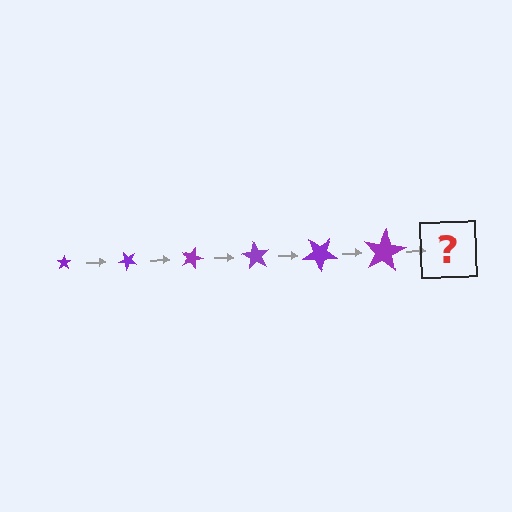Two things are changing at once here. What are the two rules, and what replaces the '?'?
The two rules are that the star grows larger each step and it rotates 45 degrees each step. The '?' should be a star, larger than the previous one and rotated 270 degrees from the start.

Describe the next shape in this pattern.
It should be a star, larger than the previous one and rotated 270 degrees from the start.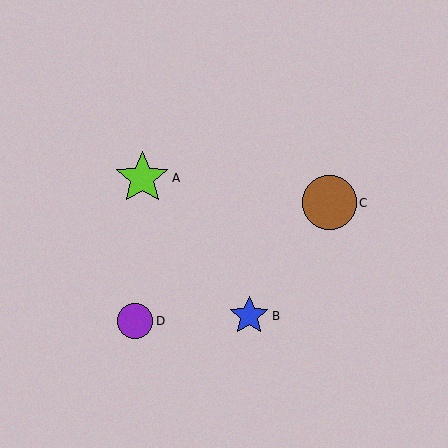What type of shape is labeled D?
Shape D is a purple circle.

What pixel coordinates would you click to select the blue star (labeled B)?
Click at (249, 316) to select the blue star B.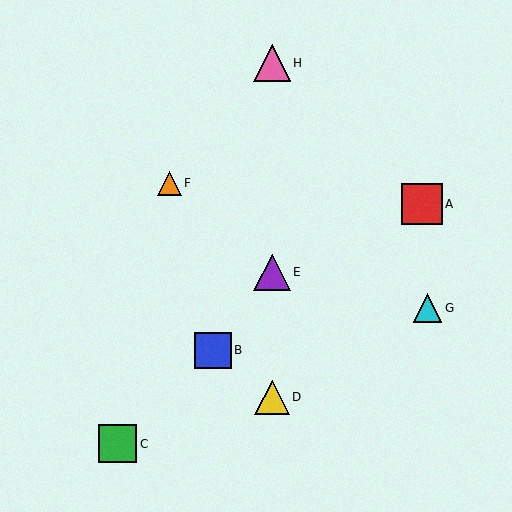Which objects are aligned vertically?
Objects D, E, H are aligned vertically.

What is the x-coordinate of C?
Object C is at x≈117.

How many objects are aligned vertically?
3 objects (D, E, H) are aligned vertically.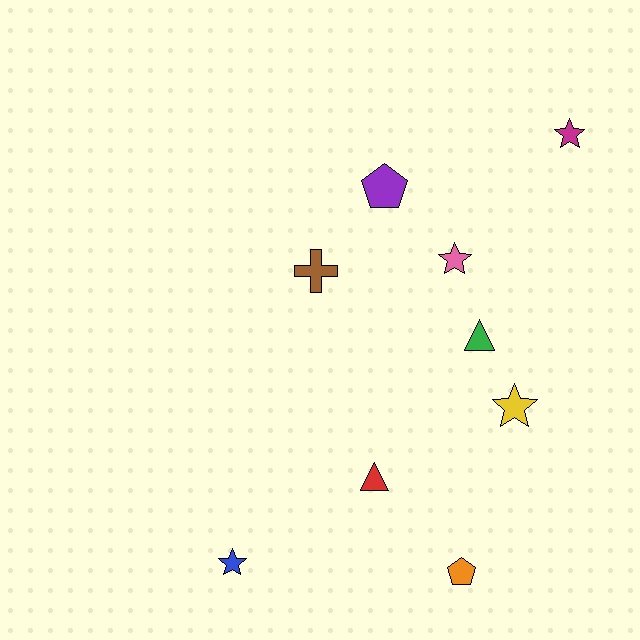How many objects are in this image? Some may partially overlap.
There are 9 objects.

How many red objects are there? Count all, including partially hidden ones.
There is 1 red object.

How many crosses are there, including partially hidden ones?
There is 1 cross.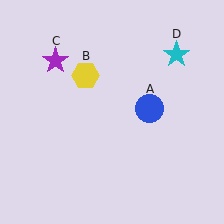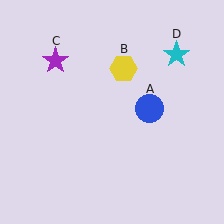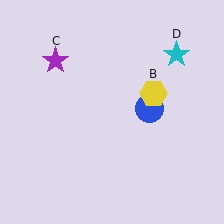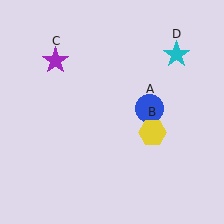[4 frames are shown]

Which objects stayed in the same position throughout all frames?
Blue circle (object A) and purple star (object C) and cyan star (object D) remained stationary.